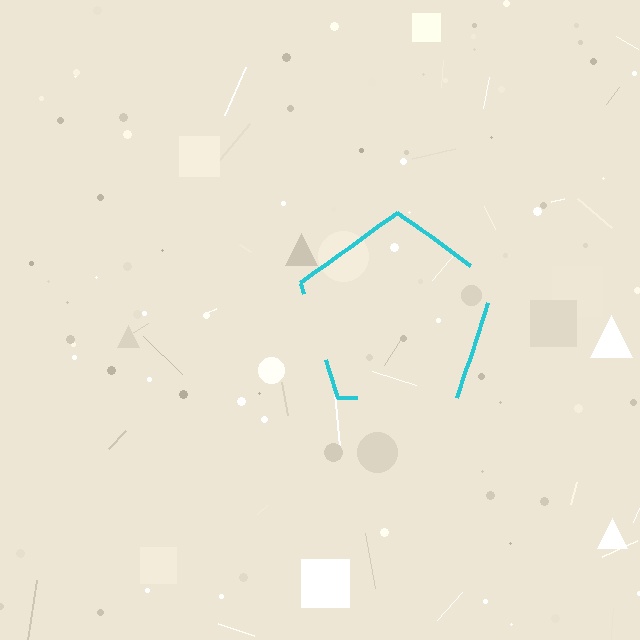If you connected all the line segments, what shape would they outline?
They would outline a pentagon.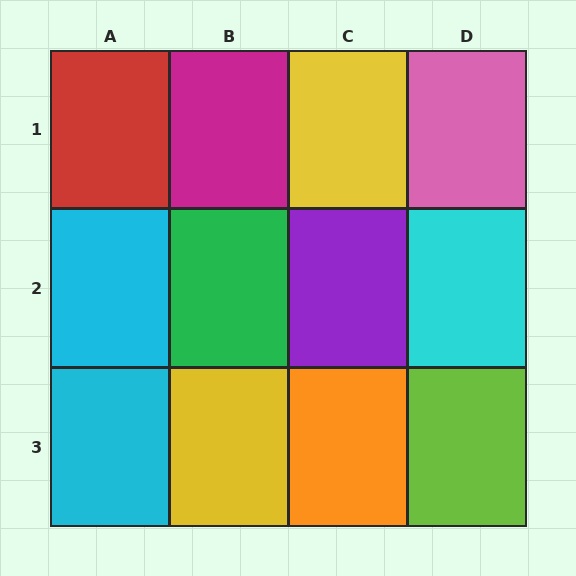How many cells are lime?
1 cell is lime.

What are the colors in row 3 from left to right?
Cyan, yellow, orange, lime.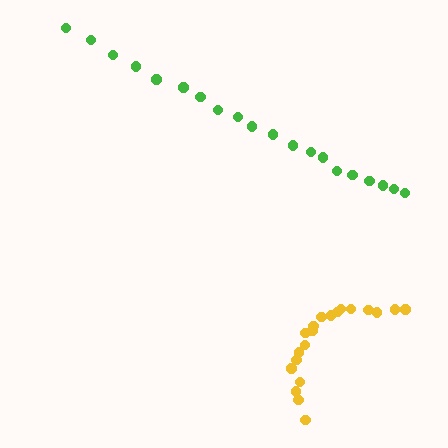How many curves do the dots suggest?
There are 2 distinct paths.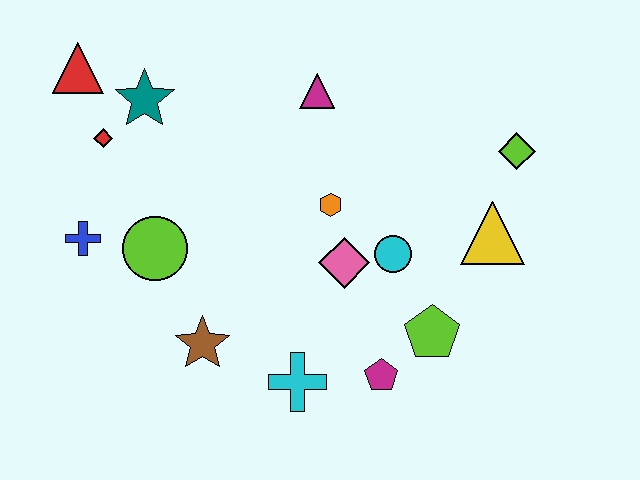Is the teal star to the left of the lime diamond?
Yes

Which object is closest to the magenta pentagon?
The lime pentagon is closest to the magenta pentagon.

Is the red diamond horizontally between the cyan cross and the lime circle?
No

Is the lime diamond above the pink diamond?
Yes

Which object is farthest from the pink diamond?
The red triangle is farthest from the pink diamond.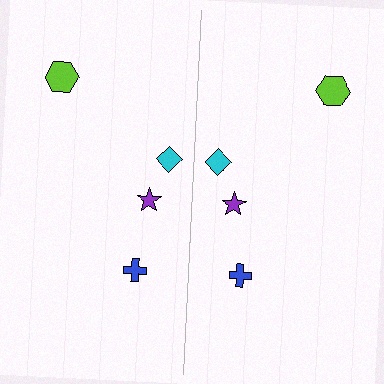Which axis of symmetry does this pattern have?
The pattern has a vertical axis of symmetry running through the center of the image.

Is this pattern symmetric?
Yes, this pattern has bilateral (reflection) symmetry.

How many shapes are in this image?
There are 8 shapes in this image.